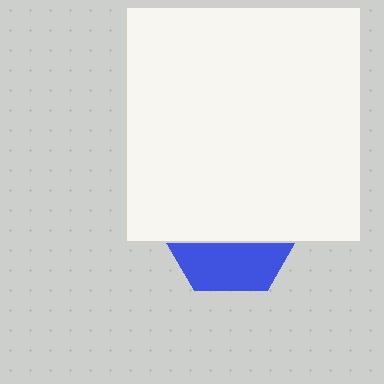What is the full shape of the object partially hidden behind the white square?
The partially hidden object is a blue hexagon.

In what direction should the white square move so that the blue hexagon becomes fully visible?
The white square should move up. That is the shortest direction to clear the overlap and leave the blue hexagon fully visible.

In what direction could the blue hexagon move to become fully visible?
The blue hexagon could move down. That would shift it out from behind the white square entirely.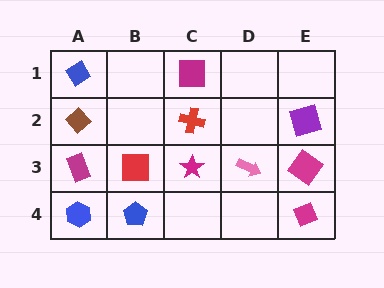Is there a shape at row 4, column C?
No, that cell is empty.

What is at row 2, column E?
A purple square.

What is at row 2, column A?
A brown diamond.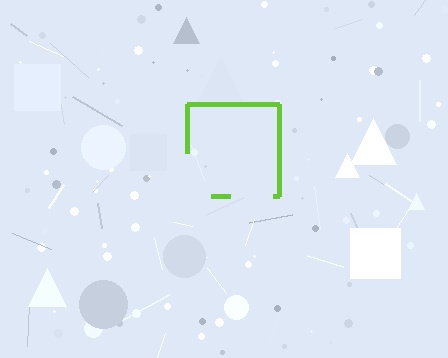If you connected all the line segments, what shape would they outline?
They would outline a square.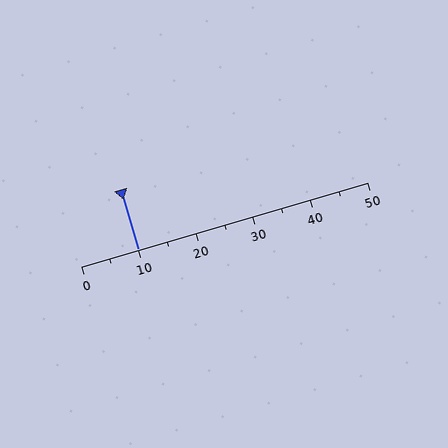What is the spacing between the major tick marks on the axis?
The major ticks are spaced 10 apart.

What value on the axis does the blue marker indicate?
The marker indicates approximately 10.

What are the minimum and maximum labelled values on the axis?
The axis runs from 0 to 50.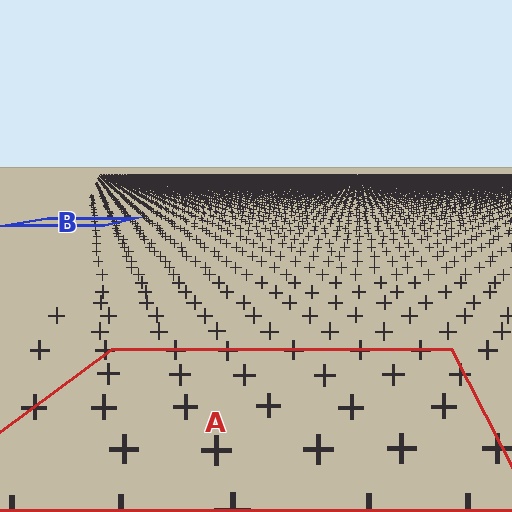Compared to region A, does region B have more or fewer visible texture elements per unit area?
Region B has more texture elements per unit area — they are packed more densely because it is farther away.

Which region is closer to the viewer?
Region A is closer. The texture elements there are larger and more spread out.